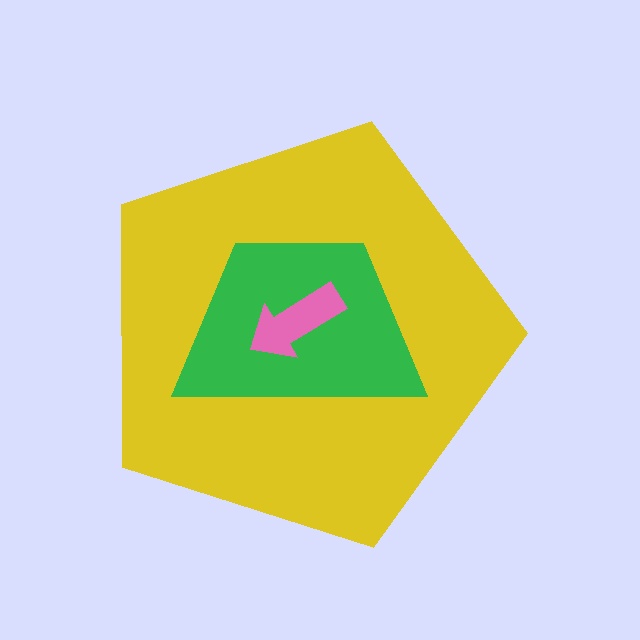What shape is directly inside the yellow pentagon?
The green trapezoid.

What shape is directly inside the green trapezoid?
The pink arrow.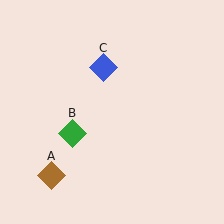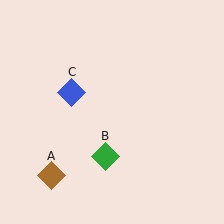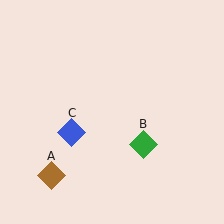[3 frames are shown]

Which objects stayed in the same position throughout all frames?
Brown diamond (object A) remained stationary.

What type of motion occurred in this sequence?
The green diamond (object B), blue diamond (object C) rotated counterclockwise around the center of the scene.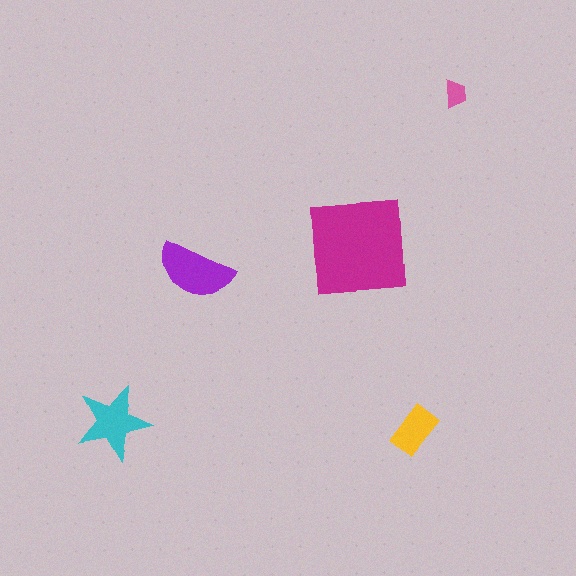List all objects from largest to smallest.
The magenta square, the purple semicircle, the cyan star, the yellow rectangle, the pink trapezoid.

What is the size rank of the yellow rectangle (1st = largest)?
4th.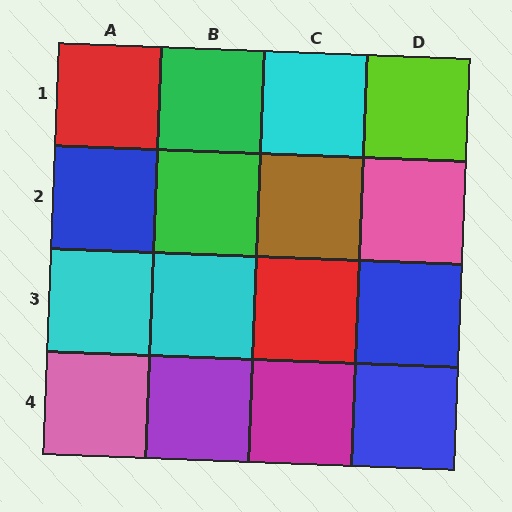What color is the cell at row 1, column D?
Lime.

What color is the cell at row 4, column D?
Blue.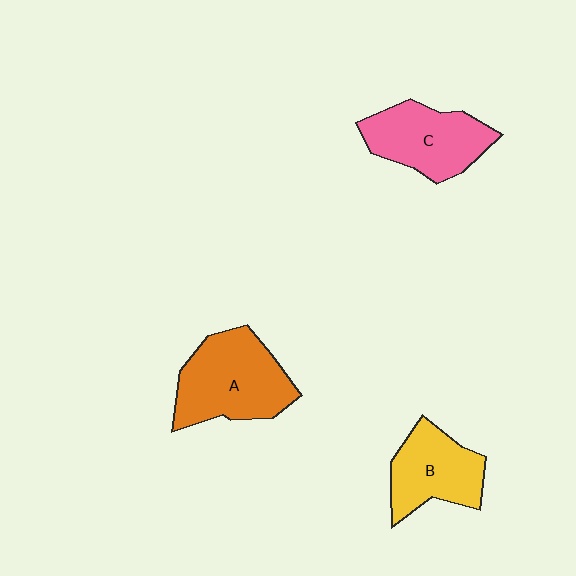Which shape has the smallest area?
Shape B (yellow).